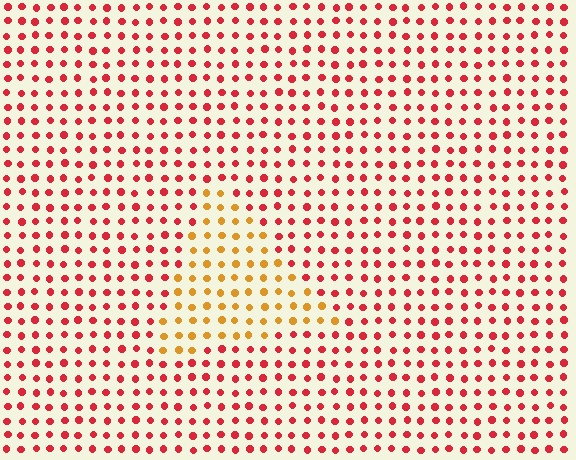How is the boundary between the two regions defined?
The boundary is defined purely by a slight shift in hue (about 44 degrees). Spacing, size, and orientation are identical on both sides.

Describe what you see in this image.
The image is filled with small red elements in a uniform arrangement. A triangle-shaped region is visible where the elements are tinted to a slightly different hue, forming a subtle color boundary.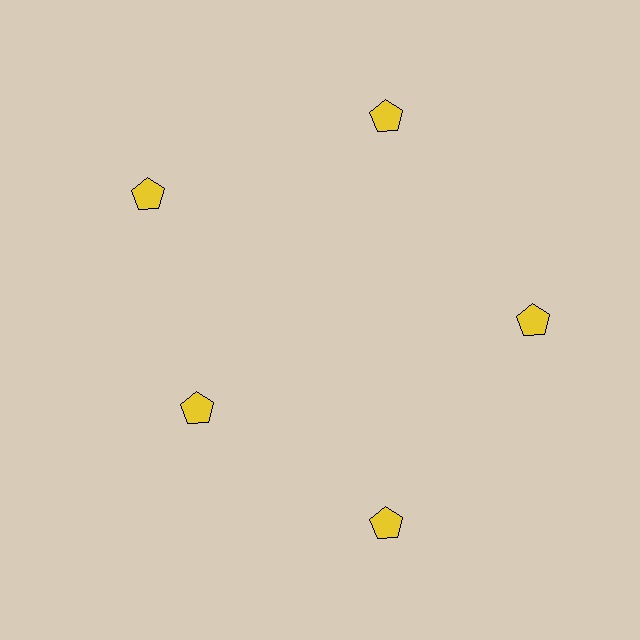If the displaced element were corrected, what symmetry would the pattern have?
It would have 5-fold rotational symmetry — the pattern would map onto itself every 72 degrees.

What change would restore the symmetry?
The symmetry would be restored by moving it outward, back onto the ring so that all 5 pentagons sit at equal angles and equal distance from the center.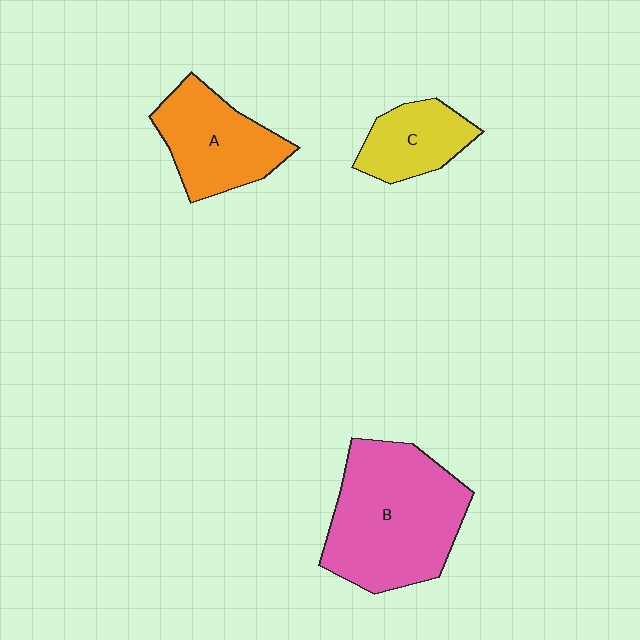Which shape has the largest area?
Shape B (pink).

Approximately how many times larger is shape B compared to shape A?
Approximately 1.6 times.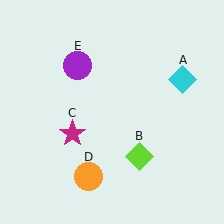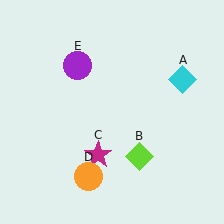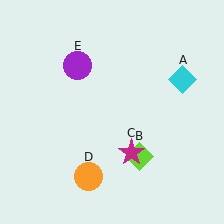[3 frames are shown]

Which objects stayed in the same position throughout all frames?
Cyan diamond (object A) and lime diamond (object B) and orange circle (object D) and purple circle (object E) remained stationary.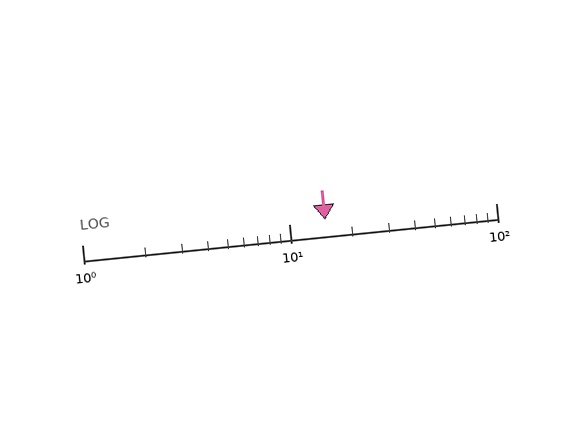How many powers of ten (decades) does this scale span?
The scale spans 2 decades, from 1 to 100.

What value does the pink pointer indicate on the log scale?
The pointer indicates approximately 15.